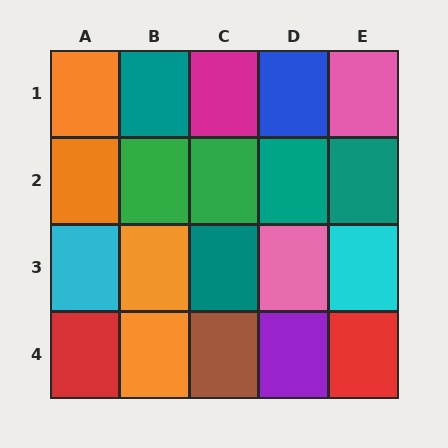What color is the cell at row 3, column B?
Orange.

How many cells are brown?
1 cell is brown.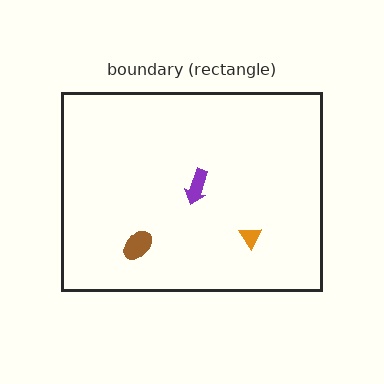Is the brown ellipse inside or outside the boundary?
Inside.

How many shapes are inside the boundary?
3 inside, 0 outside.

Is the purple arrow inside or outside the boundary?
Inside.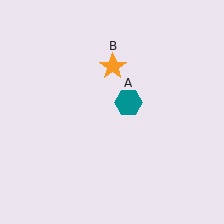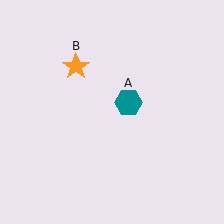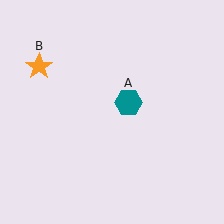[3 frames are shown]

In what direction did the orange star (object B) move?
The orange star (object B) moved left.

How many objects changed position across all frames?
1 object changed position: orange star (object B).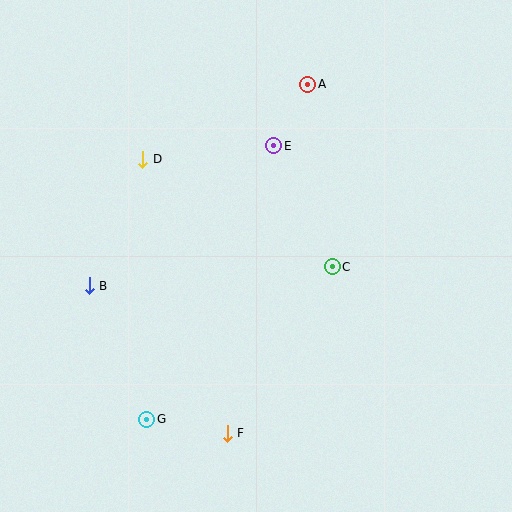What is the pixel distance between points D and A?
The distance between D and A is 182 pixels.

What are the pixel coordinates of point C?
Point C is at (332, 267).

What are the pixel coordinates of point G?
Point G is at (147, 419).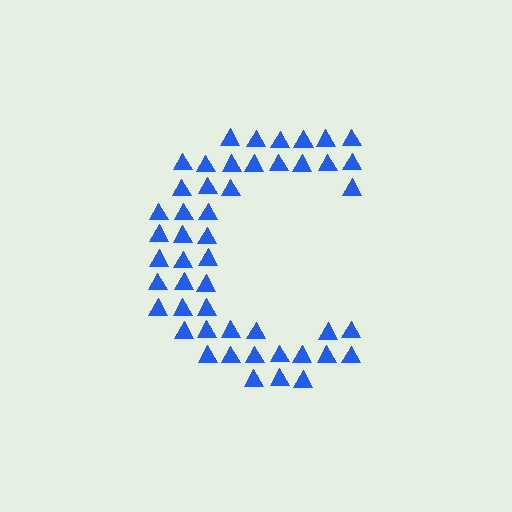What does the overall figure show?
The overall figure shows the letter C.